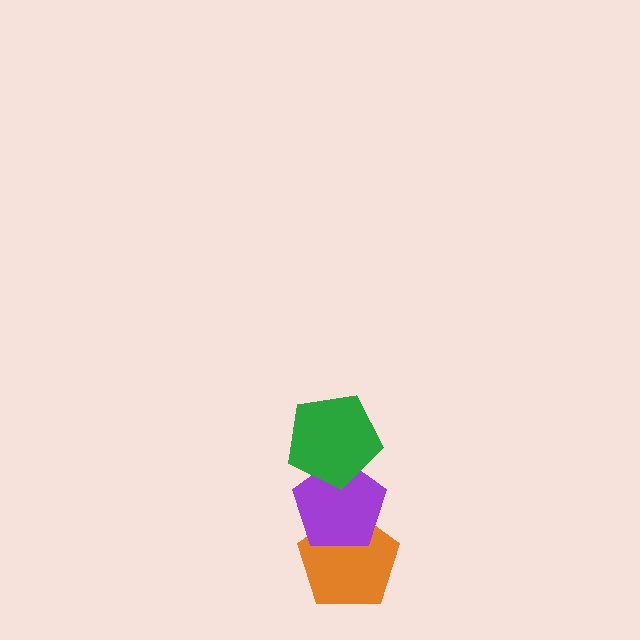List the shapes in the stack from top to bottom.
From top to bottom: the green pentagon, the purple pentagon, the orange pentagon.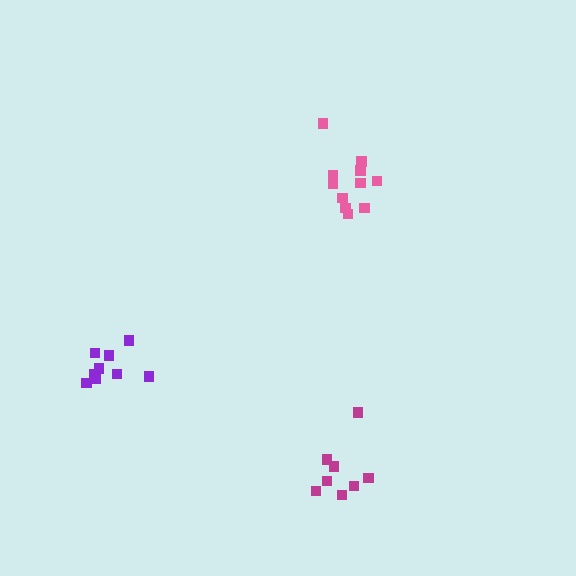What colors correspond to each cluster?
The clusters are colored: purple, pink, magenta.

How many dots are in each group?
Group 1: 9 dots, Group 2: 11 dots, Group 3: 8 dots (28 total).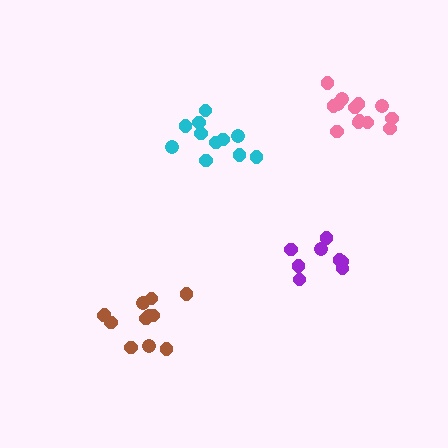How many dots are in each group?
Group 1: 13 dots, Group 2: 8 dots, Group 3: 12 dots, Group 4: 11 dots (44 total).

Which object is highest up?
The pink cluster is topmost.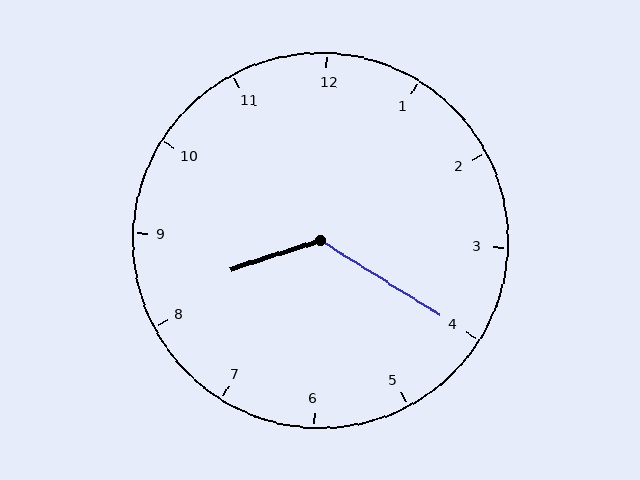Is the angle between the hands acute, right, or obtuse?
It is obtuse.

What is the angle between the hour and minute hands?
Approximately 130 degrees.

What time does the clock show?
8:20.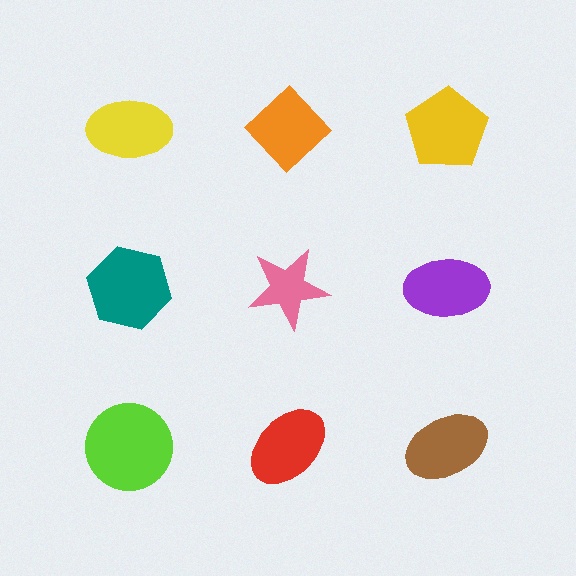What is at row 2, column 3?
A purple ellipse.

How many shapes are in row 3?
3 shapes.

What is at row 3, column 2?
A red ellipse.